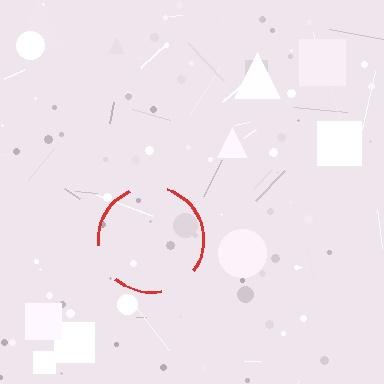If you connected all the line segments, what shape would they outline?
They would outline a circle.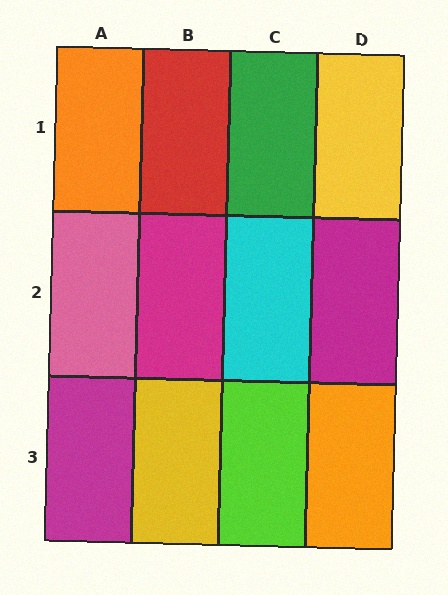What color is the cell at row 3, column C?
Lime.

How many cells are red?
1 cell is red.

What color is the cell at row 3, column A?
Magenta.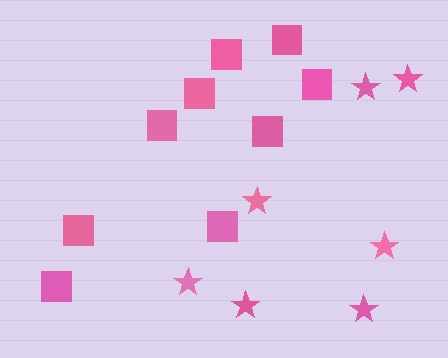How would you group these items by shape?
There are 2 groups: one group of squares (9) and one group of stars (7).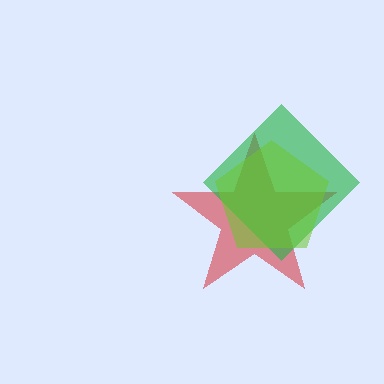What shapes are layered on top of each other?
The layered shapes are: a red star, a green diamond, a lime pentagon.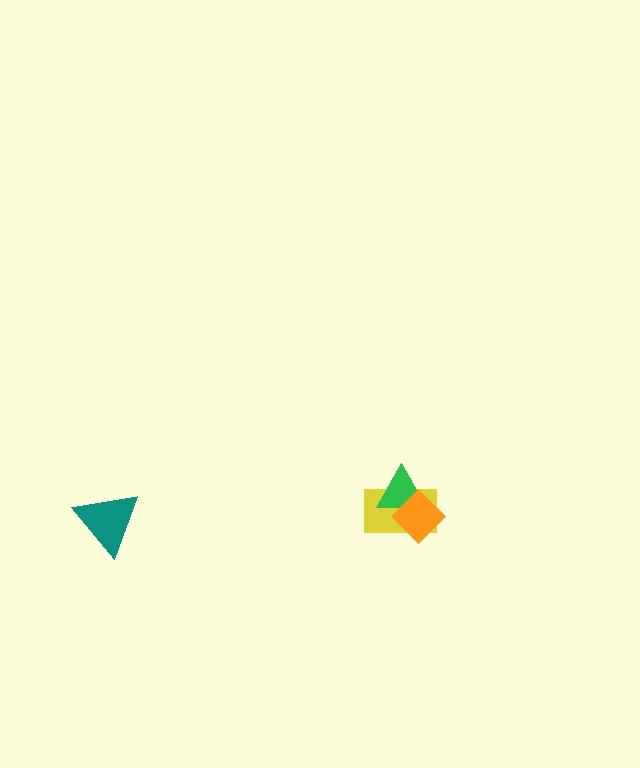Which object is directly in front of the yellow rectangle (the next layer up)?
The green triangle is directly in front of the yellow rectangle.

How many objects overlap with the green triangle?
2 objects overlap with the green triangle.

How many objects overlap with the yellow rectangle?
2 objects overlap with the yellow rectangle.